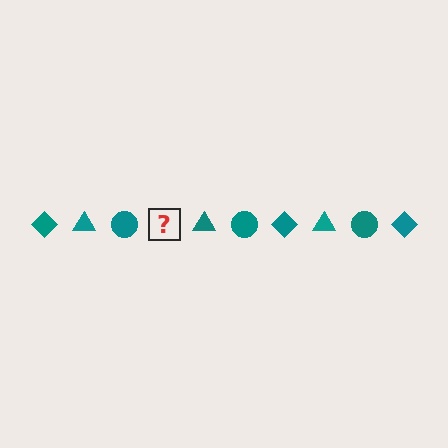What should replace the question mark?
The question mark should be replaced with a teal diamond.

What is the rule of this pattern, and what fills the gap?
The rule is that the pattern cycles through diamond, triangle, circle shapes in teal. The gap should be filled with a teal diamond.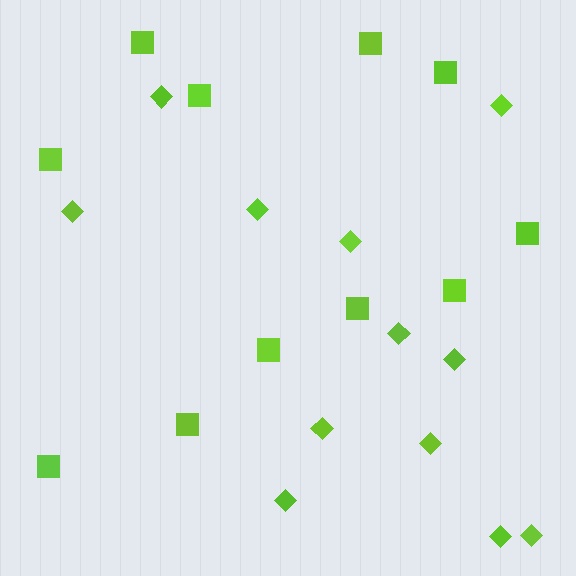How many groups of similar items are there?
There are 2 groups: one group of diamonds (12) and one group of squares (11).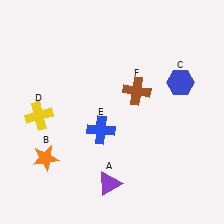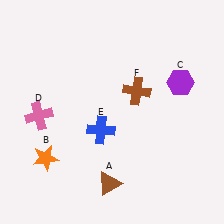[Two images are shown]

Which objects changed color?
A changed from purple to brown. C changed from blue to purple. D changed from yellow to pink.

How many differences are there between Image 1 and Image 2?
There are 3 differences between the two images.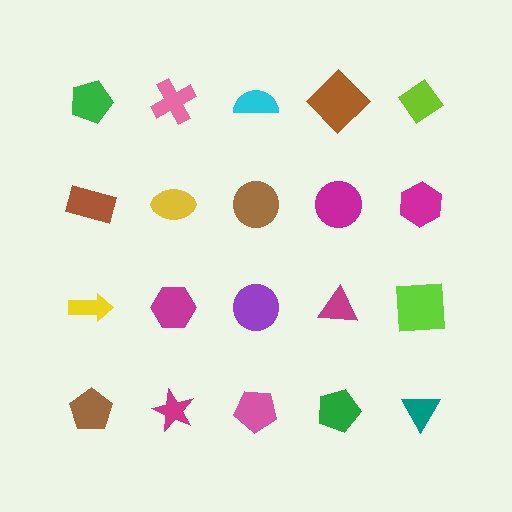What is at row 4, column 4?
A green pentagon.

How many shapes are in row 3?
5 shapes.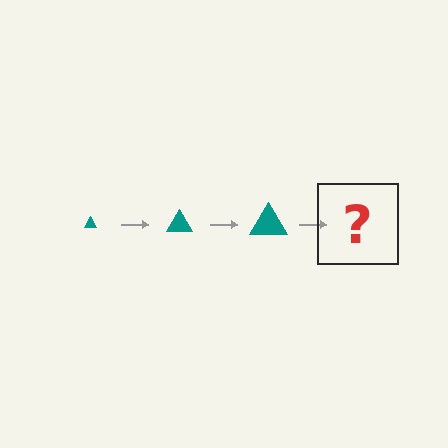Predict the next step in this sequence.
The next step is a teal triangle, larger than the previous one.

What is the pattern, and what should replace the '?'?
The pattern is that the triangle gets progressively larger each step. The '?' should be a teal triangle, larger than the previous one.